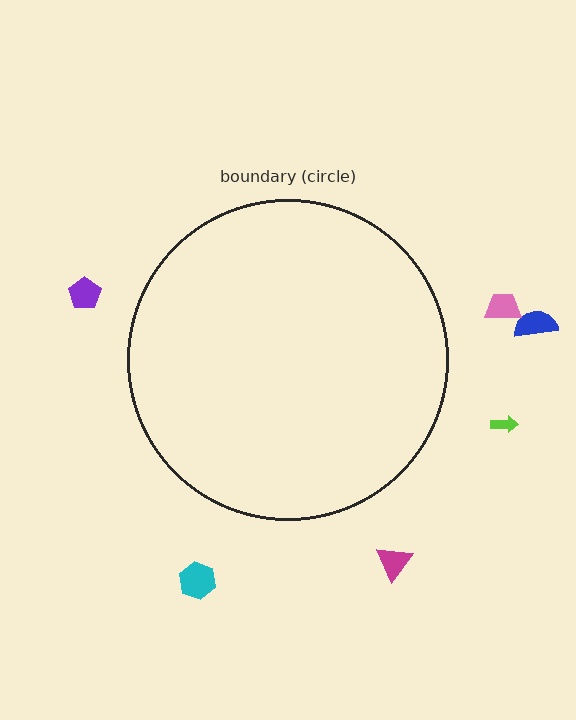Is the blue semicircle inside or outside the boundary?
Outside.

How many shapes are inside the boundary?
0 inside, 6 outside.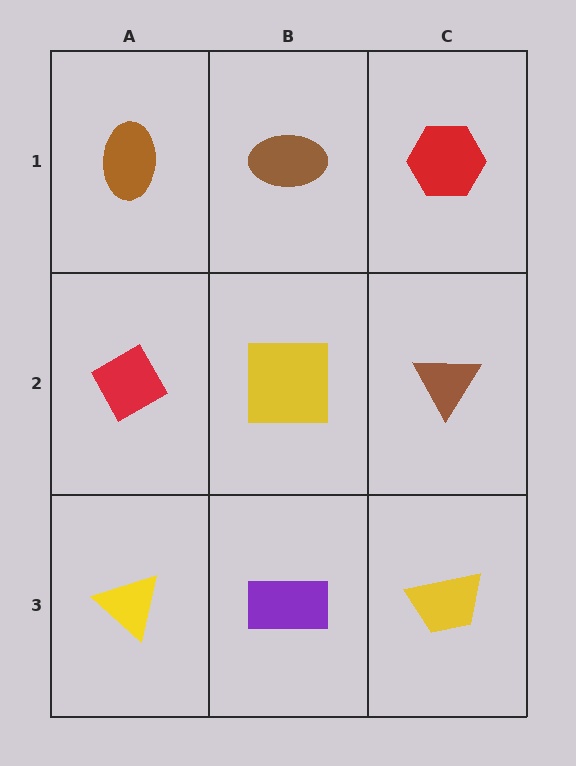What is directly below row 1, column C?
A brown triangle.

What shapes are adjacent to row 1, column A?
A red diamond (row 2, column A), a brown ellipse (row 1, column B).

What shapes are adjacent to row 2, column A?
A brown ellipse (row 1, column A), a yellow triangle (row 3, column A), a yellow square (row 2, column B).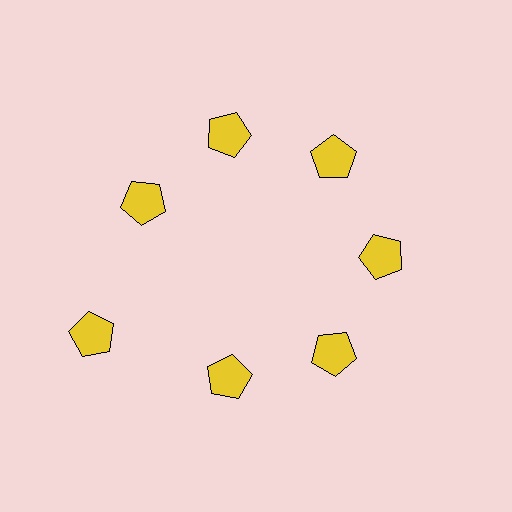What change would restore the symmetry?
The symmetry would be restored by moving it inward, back onto the ring so that all 7 pentagons sit at equal angles and equal distance from the center.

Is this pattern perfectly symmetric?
No. The 7 yellow pentagons are arranged in a ring, but one element near the 8 o'clock position is pushed outward from the center, breaking the 7-fold rotational symmetry.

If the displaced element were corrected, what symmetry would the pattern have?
It would have 7-fold rotational symmetry — the pattern would map onto itself every 51 degrees.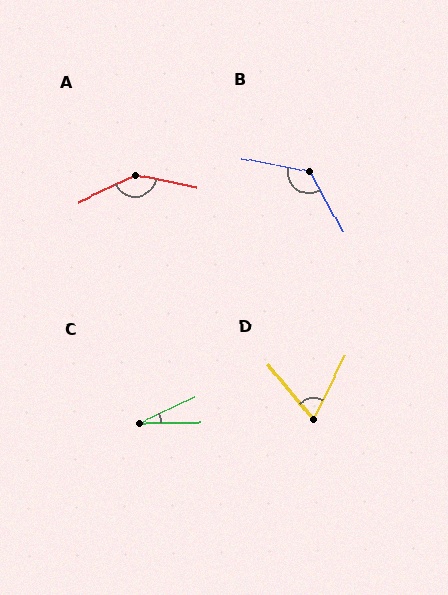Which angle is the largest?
A, at approximately 144 degrees.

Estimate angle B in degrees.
Approximately 131 degrees.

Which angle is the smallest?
C, at approximately 25 degrees.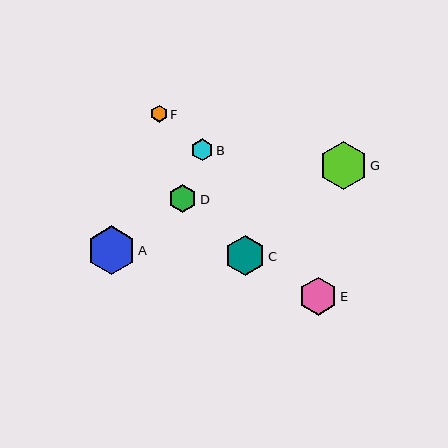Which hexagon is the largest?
Hexagon A is the largest with a size of approximately 49 pixels.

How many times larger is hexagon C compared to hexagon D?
Hexagon C is approximately 1.4 times the size of hexagon D.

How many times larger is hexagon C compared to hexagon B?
Hexagon C is approximately 1.8 times the size of hexagon B.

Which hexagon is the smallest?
Hexagon F is the smallest with a size of approximately 17 pixels.